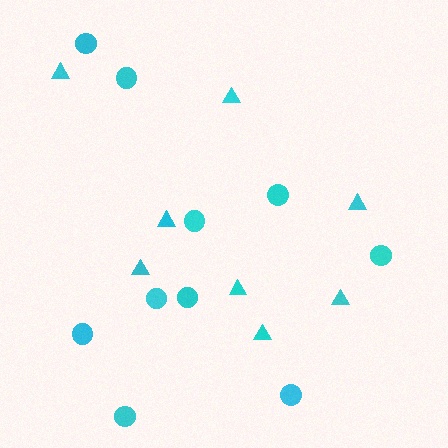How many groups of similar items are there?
There are 2 groups: one group of triangles (8) and one group of circles (10).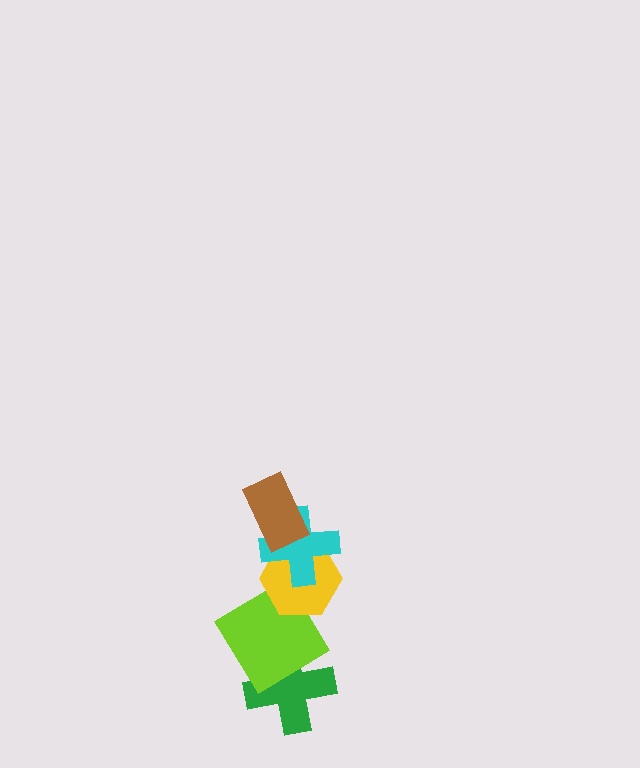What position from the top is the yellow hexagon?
The yellow hexagon is 3rd from the top.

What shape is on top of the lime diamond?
The yellow hexagon is on top of the lime diamond.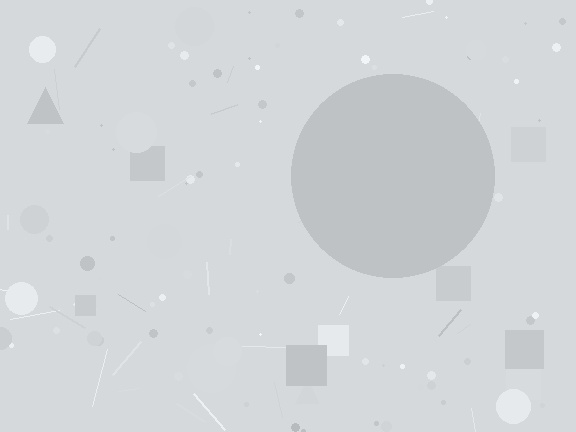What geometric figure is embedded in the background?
A circle is embedded in the background.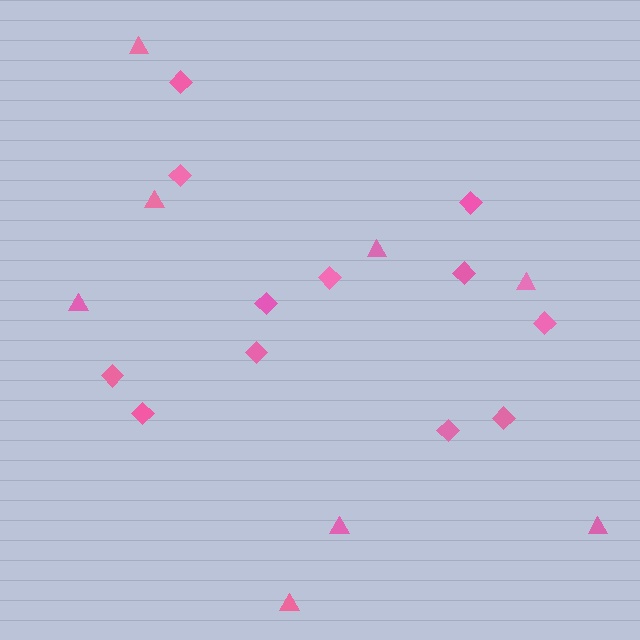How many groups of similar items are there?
There are 2 groups: one group of triangles (8) and one group of diamonds (12).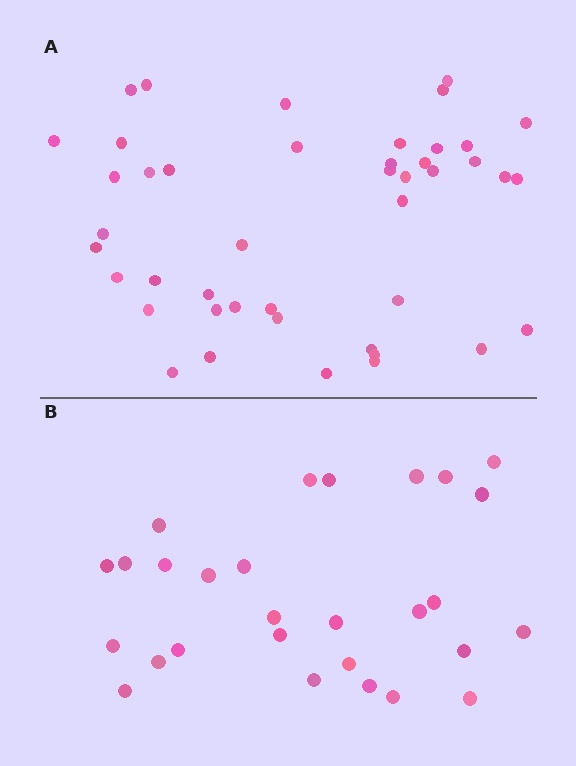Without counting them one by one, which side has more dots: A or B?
Region A (the top region) has more dots.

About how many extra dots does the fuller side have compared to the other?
Region A has approximately 15 more dots than region B.